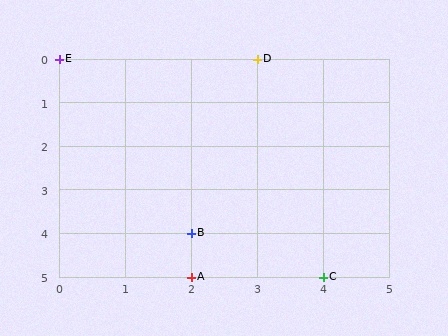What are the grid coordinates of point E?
Point E is at grid coordinates (0, 0).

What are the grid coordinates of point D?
Point D is at grid coordinates (3, 0).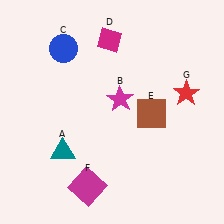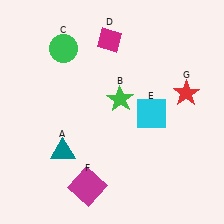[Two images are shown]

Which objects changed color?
B changed from magenta to green. C changed from blue to green. E changed from brown to cyan.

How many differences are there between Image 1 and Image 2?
There are 3 differences between the two images.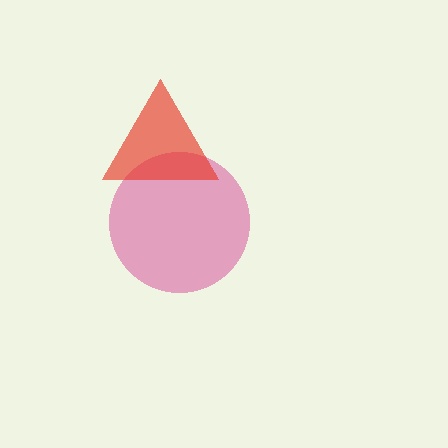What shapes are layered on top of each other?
The layered shapes are: a magenta circle, a red triangle.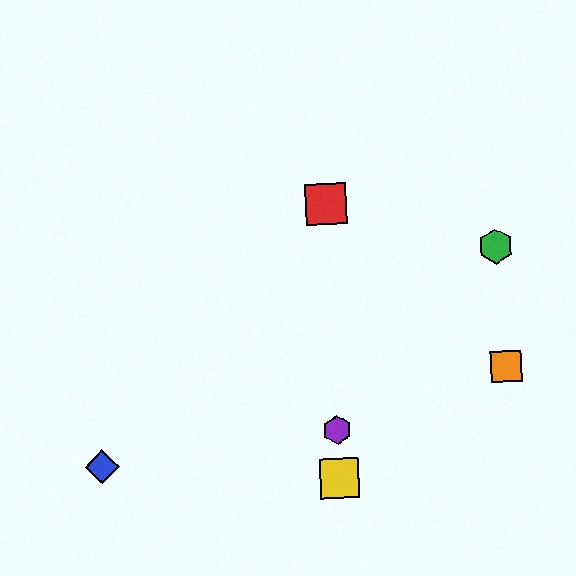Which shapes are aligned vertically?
The red square, the yellow square, the purple hexagon are aligned vertically.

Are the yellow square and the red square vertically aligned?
Yes, both are at x≈340.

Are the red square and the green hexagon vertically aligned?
No, the red square is at x≈326 and the green hexagon is at x≈496.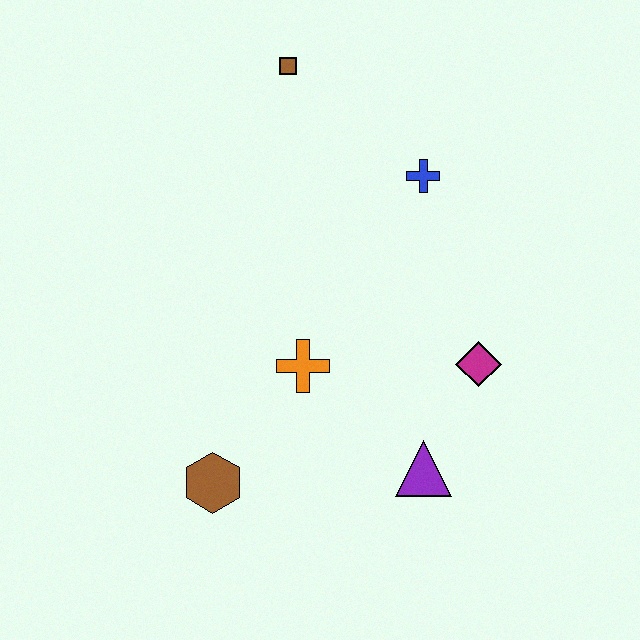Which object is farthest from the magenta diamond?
The brown square is farthest from the magenta diamond.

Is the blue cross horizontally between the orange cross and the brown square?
No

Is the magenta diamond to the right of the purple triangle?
Yes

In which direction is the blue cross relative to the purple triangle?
The blue cross is above the purple triangle.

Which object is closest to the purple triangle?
The magenta diamond is closest to the purple triangle.